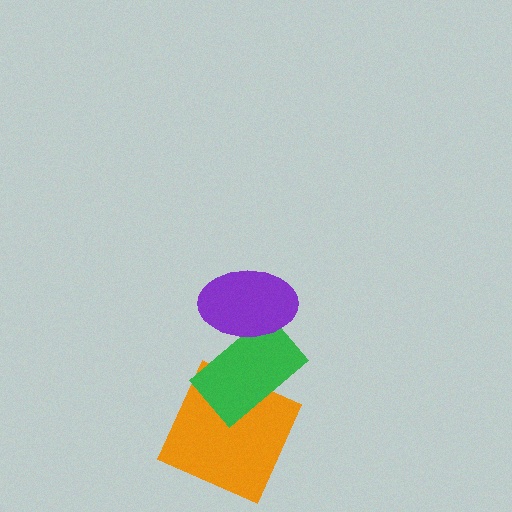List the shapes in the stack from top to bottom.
From top to bottom: the purple ellipse, the green rectangle, the orange square.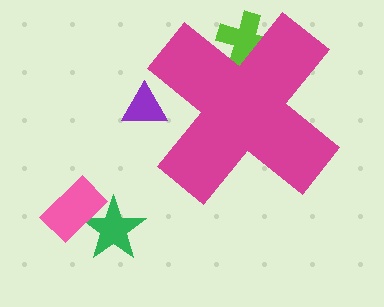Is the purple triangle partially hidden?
Yes, the purple triangle is partially hidden behind the magenta cross.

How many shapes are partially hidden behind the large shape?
2 shapes are partially hidden.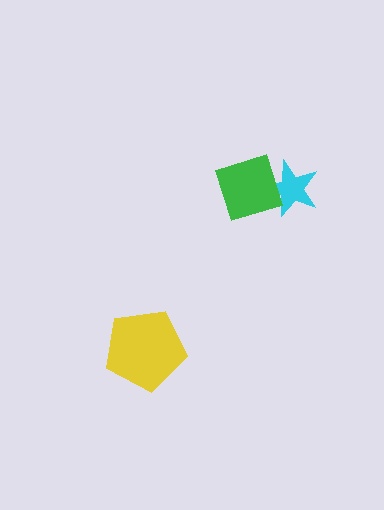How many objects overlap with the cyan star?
1 object overlaps with the cyan star.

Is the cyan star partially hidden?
Yes, it is partially covered by another shape.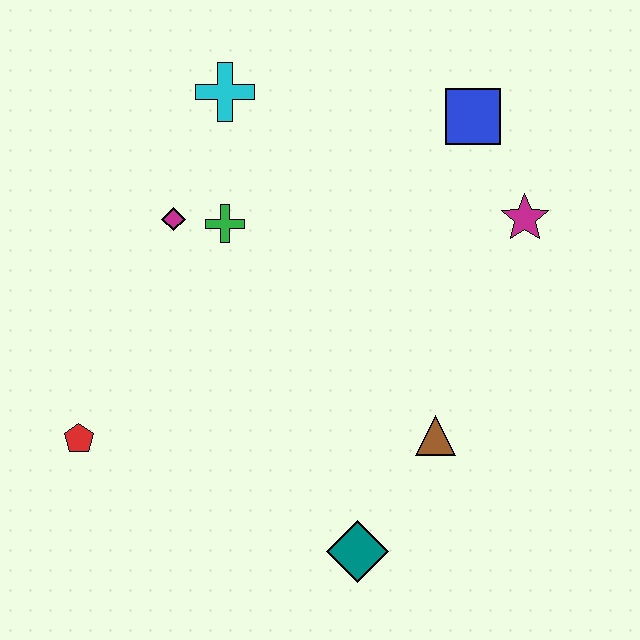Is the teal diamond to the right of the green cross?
Yes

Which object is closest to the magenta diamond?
The green cross is closest to the magenta diamond.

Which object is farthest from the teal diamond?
The cyan cross is farthest from the teal diamond.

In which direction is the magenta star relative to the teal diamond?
The magenta star is above the teal diamond.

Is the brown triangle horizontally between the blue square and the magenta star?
No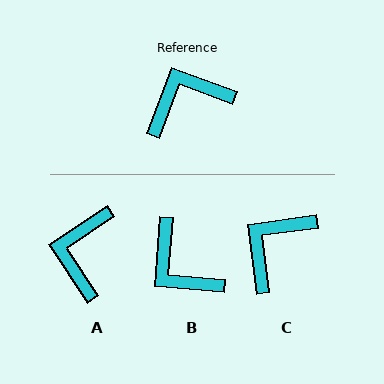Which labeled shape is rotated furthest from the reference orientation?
B, about 106 degrees away.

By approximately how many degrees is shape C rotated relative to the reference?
Approximately 28 degrees counter-clockwise.